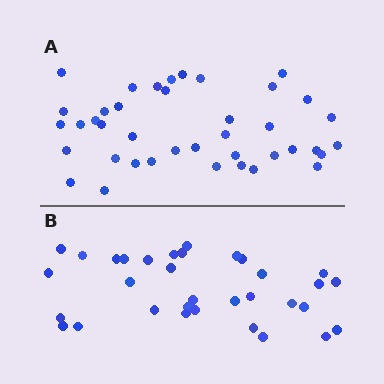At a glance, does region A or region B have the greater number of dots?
Region A (the top region) has more dots.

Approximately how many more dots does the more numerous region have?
Region A has roughly 8 or so more dots than region B.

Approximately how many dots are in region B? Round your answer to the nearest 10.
About 30 dots. (The exact count is 33, which rounds to 30.)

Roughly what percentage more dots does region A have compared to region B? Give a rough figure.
About 20% more.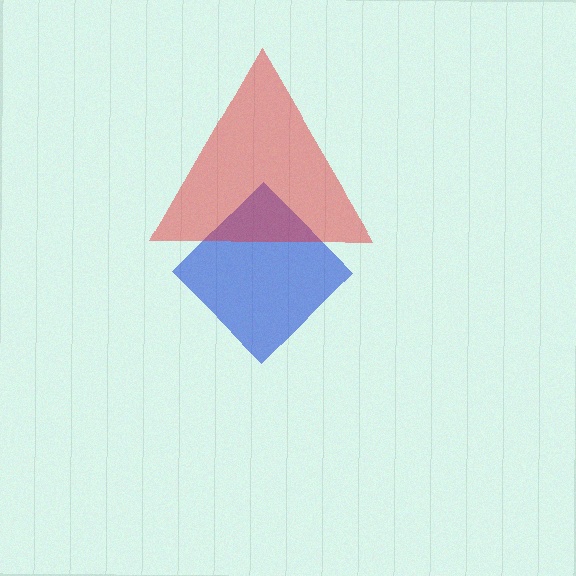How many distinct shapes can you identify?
There are 2 distinct shapes: a blue diamond, a red triangle.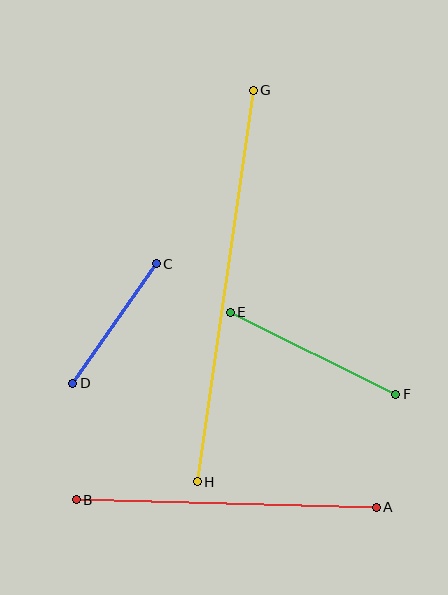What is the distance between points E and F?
The distance is approximately 185 pixels.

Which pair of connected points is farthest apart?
Points G and H are farthest apart.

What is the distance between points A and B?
The distance is approximately 300 pixels.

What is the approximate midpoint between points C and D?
The midpoint is at approximately (115, 323) pixels.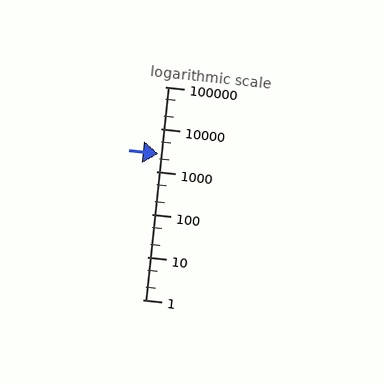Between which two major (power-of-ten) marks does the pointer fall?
The pointer is between 1000 and 10000.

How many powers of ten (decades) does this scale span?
The scale spans 5 decades, from 1 to 100000.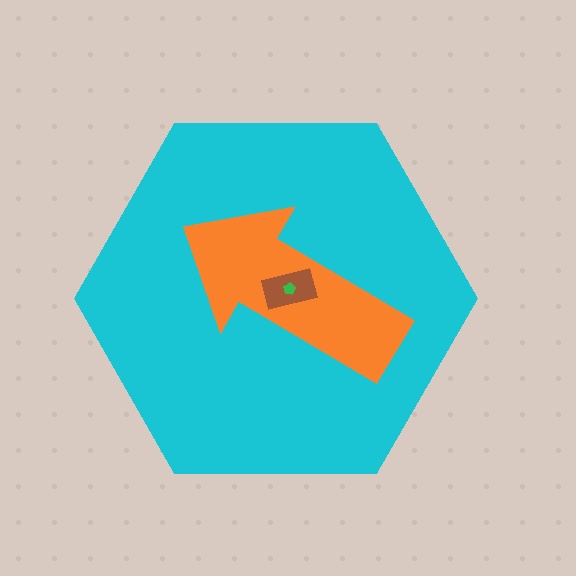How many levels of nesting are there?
4.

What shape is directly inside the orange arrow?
The brown rectangle.